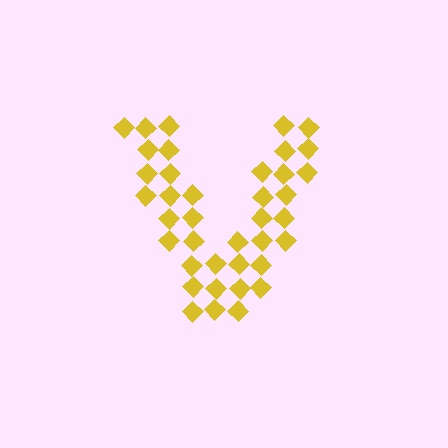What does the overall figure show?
The overall figure shows the letter V.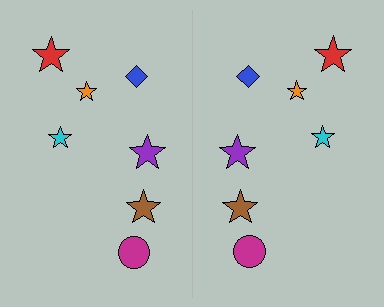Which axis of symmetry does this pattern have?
The pattern has a vertical axis of symmetry running through the center of the image.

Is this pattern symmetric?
Yes, this pattern has bilateral (reflection) symmetry.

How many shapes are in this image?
There are 14 shapes in this image.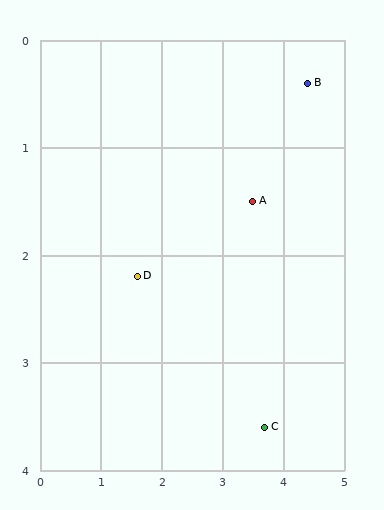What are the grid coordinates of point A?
Point A is at approximately (3.5, 1.5).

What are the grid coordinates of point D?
Point D is at approximately (1.6, 2.2).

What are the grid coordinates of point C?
Point C is at approximately (3.7, 3.6).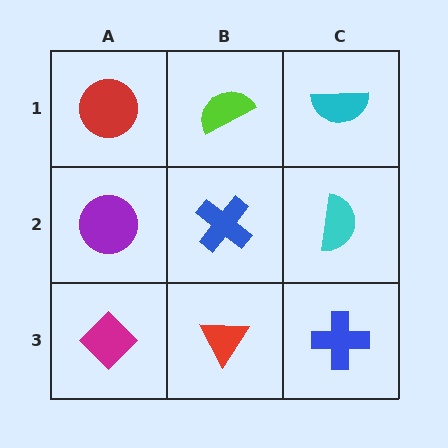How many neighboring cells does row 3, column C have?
2.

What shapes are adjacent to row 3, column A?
A purple circle (row 2, column A), a red triangle (row 3, column B).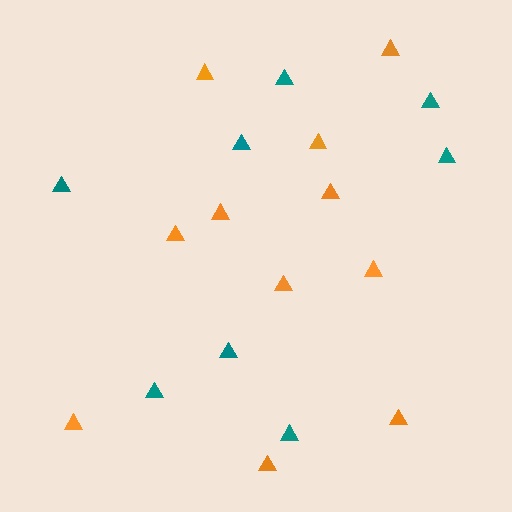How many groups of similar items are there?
There are 2 groups: one group of orange triangles (11) and one group of teal triangles (8).